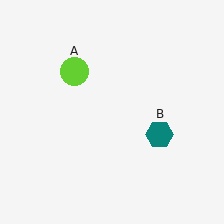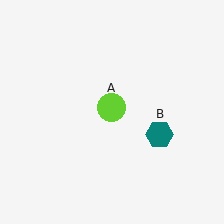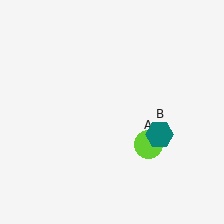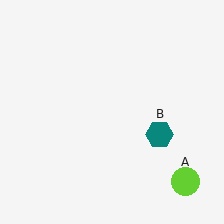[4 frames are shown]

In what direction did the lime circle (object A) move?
The lime circle (object A) moved down and to the right.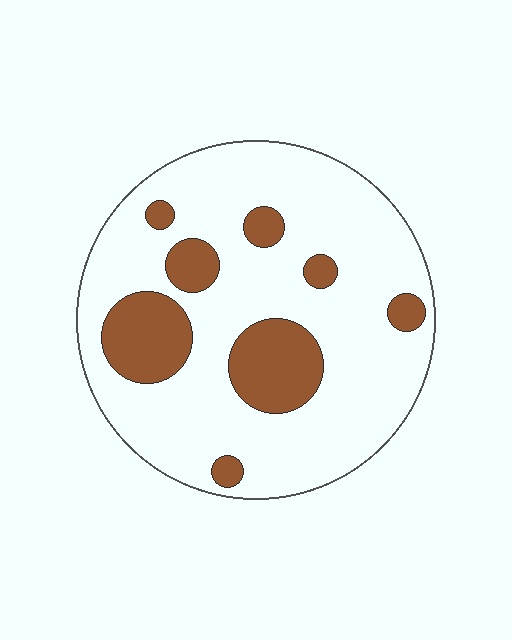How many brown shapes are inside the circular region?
8.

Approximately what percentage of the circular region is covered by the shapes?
Approximately 20%.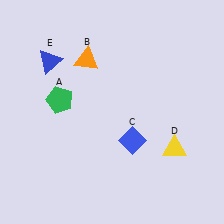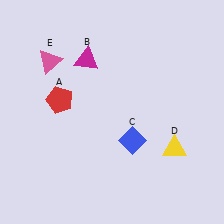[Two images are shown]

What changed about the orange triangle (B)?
In Image 1, B is orange. In Image 2, it changed to magenta.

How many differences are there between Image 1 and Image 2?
There are 3 differences between the two images.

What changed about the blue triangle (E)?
In Image 1, E is blue. In Image 2, it changed to pink.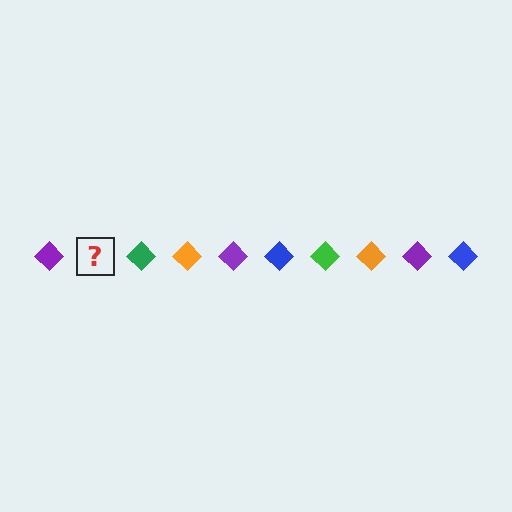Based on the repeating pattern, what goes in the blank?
The blank should be a blue diamond.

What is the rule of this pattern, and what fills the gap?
The rule is that the pattern cycles through purple, blue, green, orange diamonds. The gap should be filled with a blue diamond.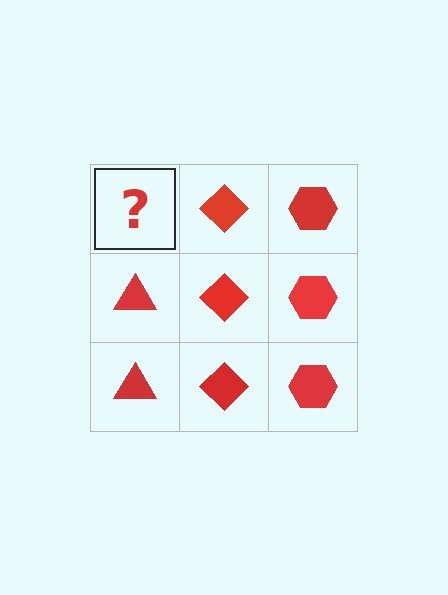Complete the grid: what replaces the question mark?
The question mark should be replaced with a red triangle.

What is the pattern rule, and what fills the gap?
The rule is that each column has a consistent shape. The gap should be filled with a red triangle.